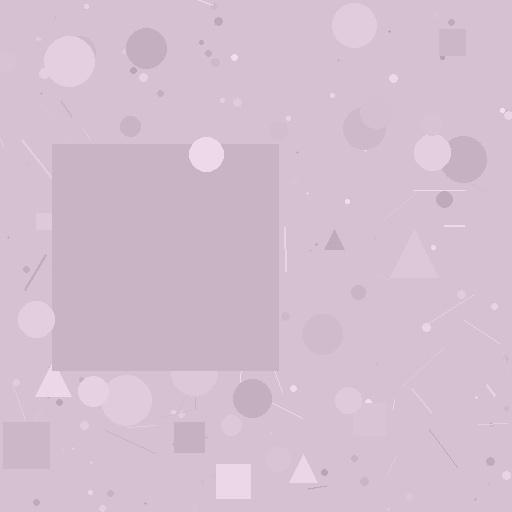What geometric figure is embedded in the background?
A square is embedded in the background.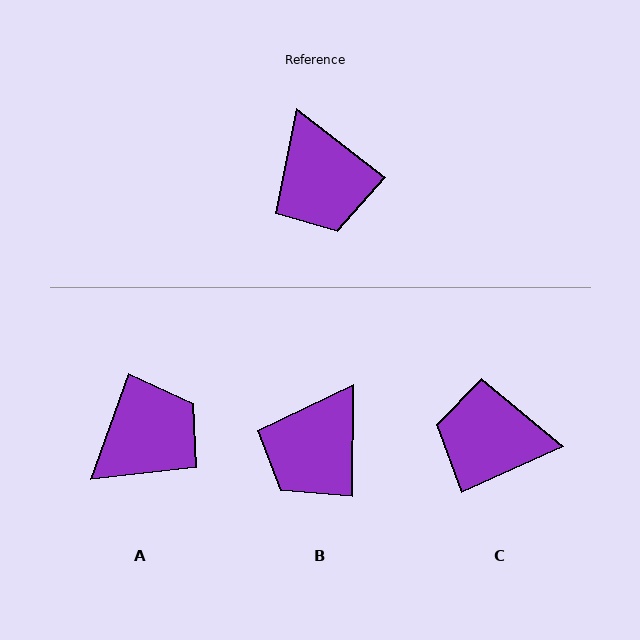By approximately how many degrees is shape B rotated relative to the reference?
Approximately 53 degrees clockwise.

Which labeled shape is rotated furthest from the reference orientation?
C, about 118 degrees away.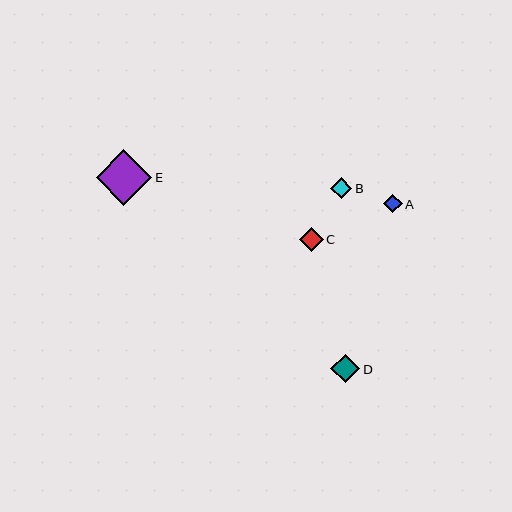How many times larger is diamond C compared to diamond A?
Diamond C is approximately 1.3 times the size of diamond A.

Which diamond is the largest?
Diamond E is the largest with a size of approximately 55 pixels.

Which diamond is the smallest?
Diamond A is the smallest with a size of approximately 19 pixels.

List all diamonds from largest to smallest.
From largest to smallest: E, D, C, B, A.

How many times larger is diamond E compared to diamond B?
Diamond E is approximately 2.7 times the size of diamond B.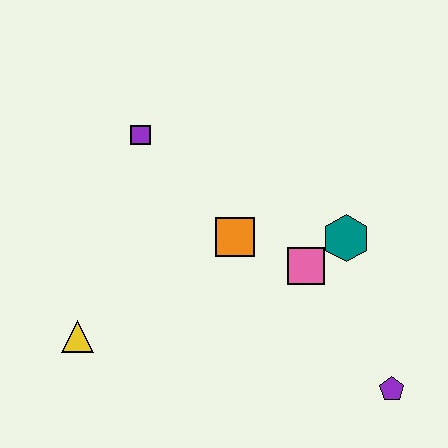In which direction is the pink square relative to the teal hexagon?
The pink square is to the left of the teal hexagon.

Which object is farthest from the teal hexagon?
The yellow triangle is farthest from the teal hexagon.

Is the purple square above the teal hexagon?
Yes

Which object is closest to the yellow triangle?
The orange square is closest to the yellow triangle.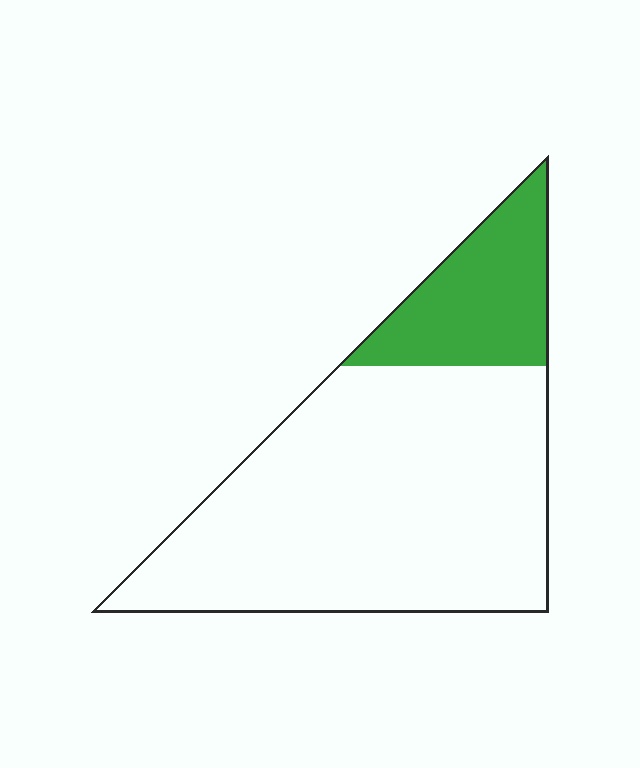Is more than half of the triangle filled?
No.